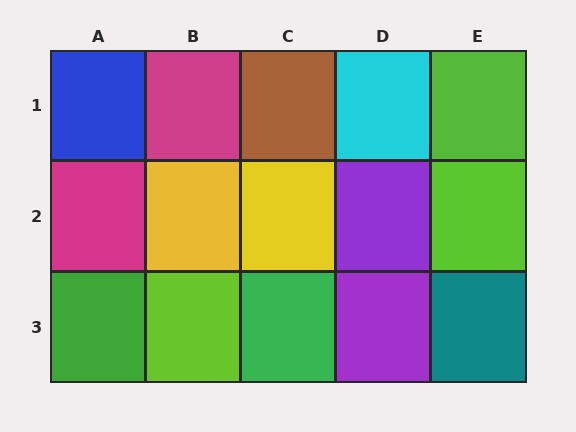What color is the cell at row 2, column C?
Yellow.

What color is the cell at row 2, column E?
Lime.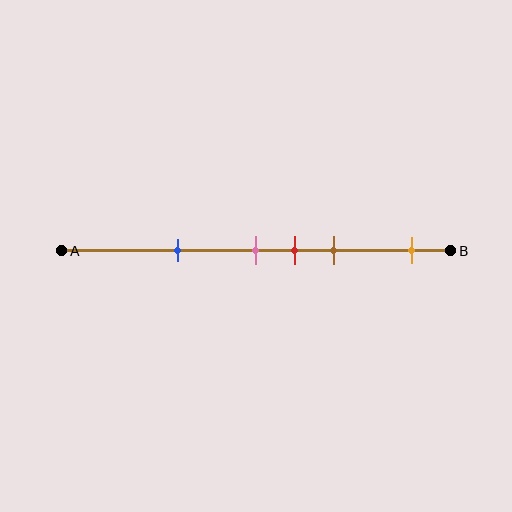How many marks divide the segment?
There are 5 marks dividing the segment.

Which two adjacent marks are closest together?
The pink and red marks are the closest adjacent pair.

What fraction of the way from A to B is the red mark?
The red mark is approximately 60% (0.6) of the way from A to B.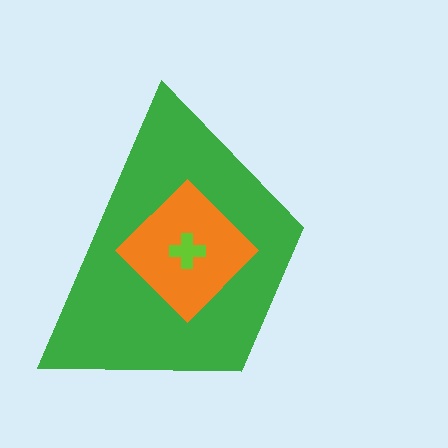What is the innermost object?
The lime cross.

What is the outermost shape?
The green trapezoid.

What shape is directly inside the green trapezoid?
The orange diamond.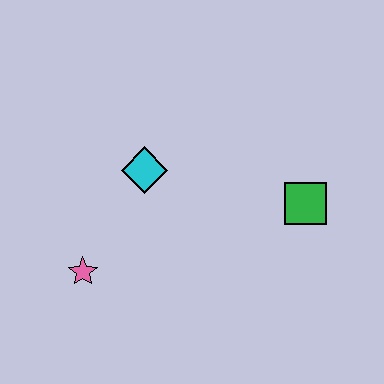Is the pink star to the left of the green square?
Yes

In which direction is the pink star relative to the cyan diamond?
The pink star is below the cyan diamond.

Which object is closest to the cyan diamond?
The pink star is closest to the cyan diamond.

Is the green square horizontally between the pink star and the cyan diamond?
No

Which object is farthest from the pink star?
The green square is farthest from the pink star.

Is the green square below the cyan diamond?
Yes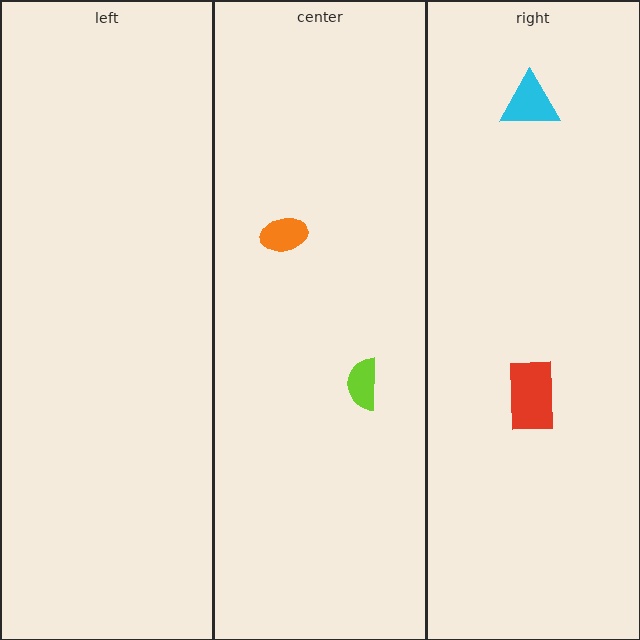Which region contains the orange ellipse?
The center region.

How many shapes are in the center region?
2.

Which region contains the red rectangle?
The right region.